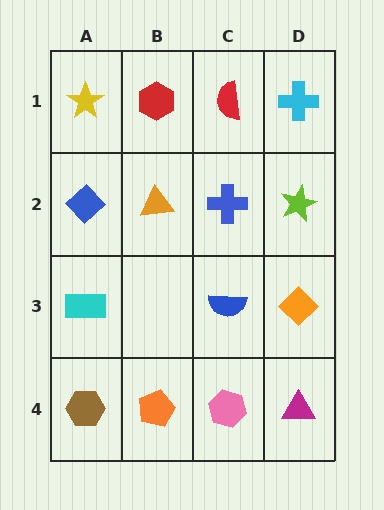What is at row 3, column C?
A blue semicircle.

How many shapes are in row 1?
4 shapes.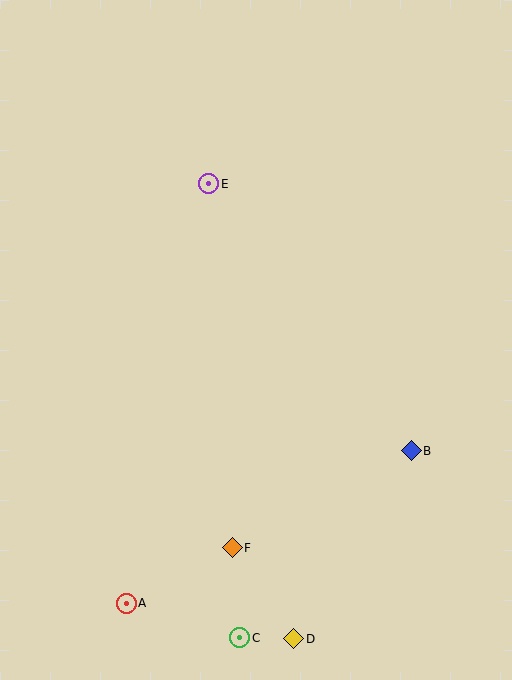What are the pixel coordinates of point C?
Point C is at (240, 638).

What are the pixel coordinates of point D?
Point D is at (294, 639).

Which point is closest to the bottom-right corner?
Point D is closest to the bottom-right corner.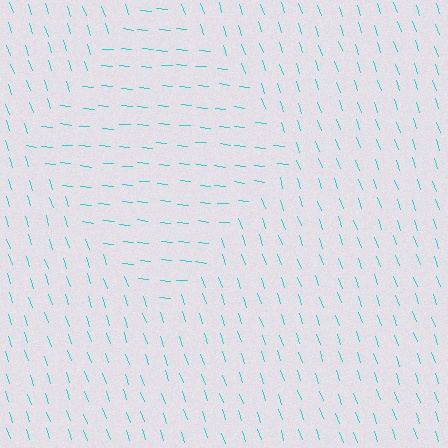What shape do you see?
I see a diamond.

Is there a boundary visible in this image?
Yes, there is a texture boundary formed by a change in line orientation.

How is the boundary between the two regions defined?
The boundary is defined purely by a change in line orientation (approximately 66 degrees difference). All lines are the same color and thickness.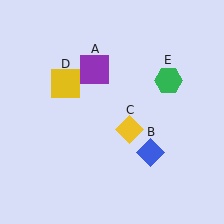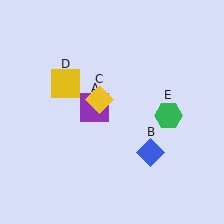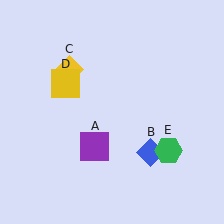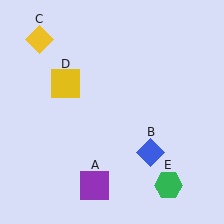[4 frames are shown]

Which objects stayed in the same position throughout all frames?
Blue diamond (object B) and yellow square (object D) remained stationary.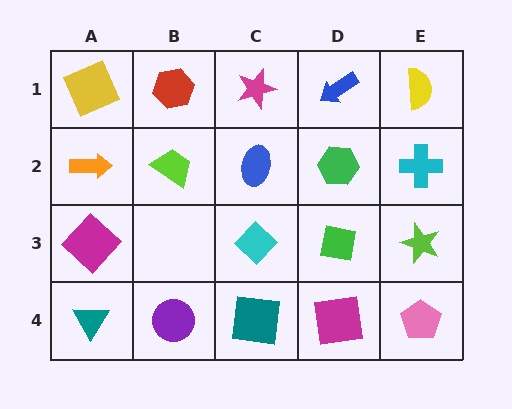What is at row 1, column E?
A yellow semicircle.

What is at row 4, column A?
A teal triangle.